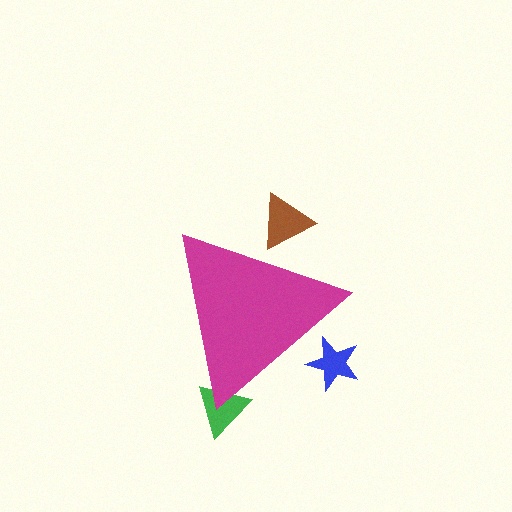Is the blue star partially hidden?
Yes, the blue star is partially hidden behind the magenta triangle.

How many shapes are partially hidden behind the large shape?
3 shapes are partially hidden.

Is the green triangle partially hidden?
Yes, the green triangle is partially hidden behind the magenta triangle.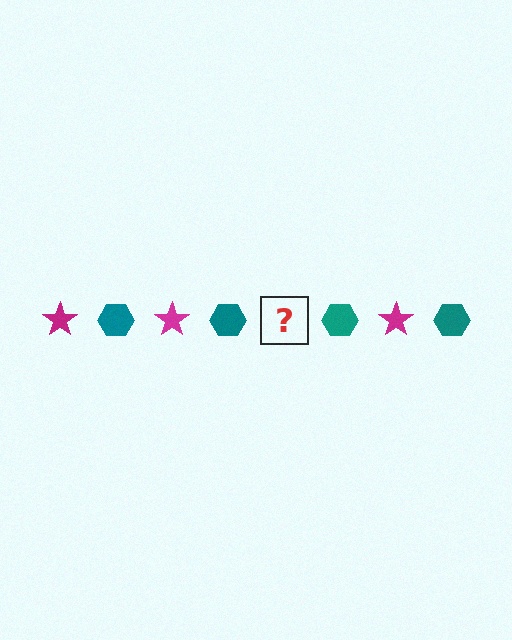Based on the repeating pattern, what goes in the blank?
The blank should be a magenta star.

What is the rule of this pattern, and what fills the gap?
The rule is that the pattern alternates between magenta star and teal hexagon. The gap should be filled with a magenta star.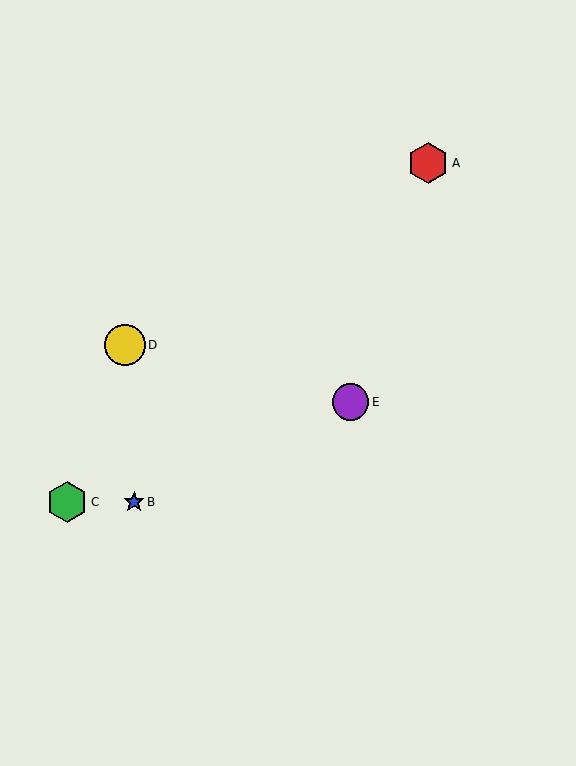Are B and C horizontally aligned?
Yes, both are at y≈502.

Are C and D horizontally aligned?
No, C is at y≈502 and D is at y≈345.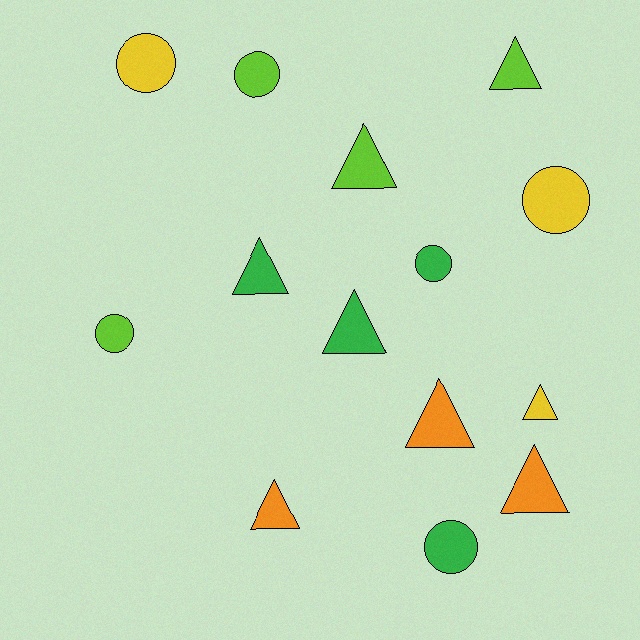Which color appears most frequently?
Green, with 4 objects.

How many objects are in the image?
There are 14 objects.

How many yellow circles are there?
There are 2 yellow circles.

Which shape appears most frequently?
Triangle, with 8 objects.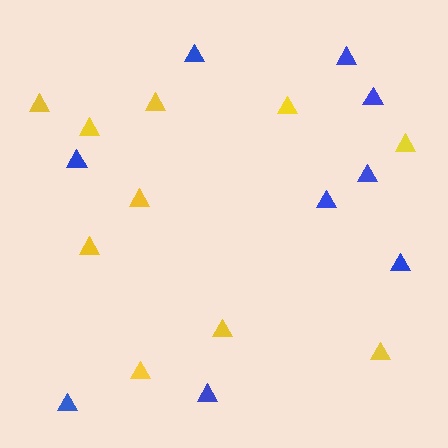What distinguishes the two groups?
There are 2 groups: one group of blue triangles (9) and one group of yellow triangles (10).